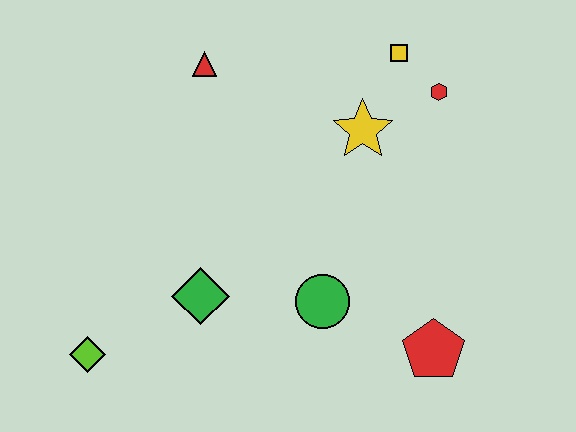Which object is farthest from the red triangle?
The red pentagon is farthest from the red triangle.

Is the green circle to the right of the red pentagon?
No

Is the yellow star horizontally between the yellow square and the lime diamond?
Yes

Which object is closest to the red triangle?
The yellow star is closest to the red triangle.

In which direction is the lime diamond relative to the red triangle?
The lime diamond is below the red triangle.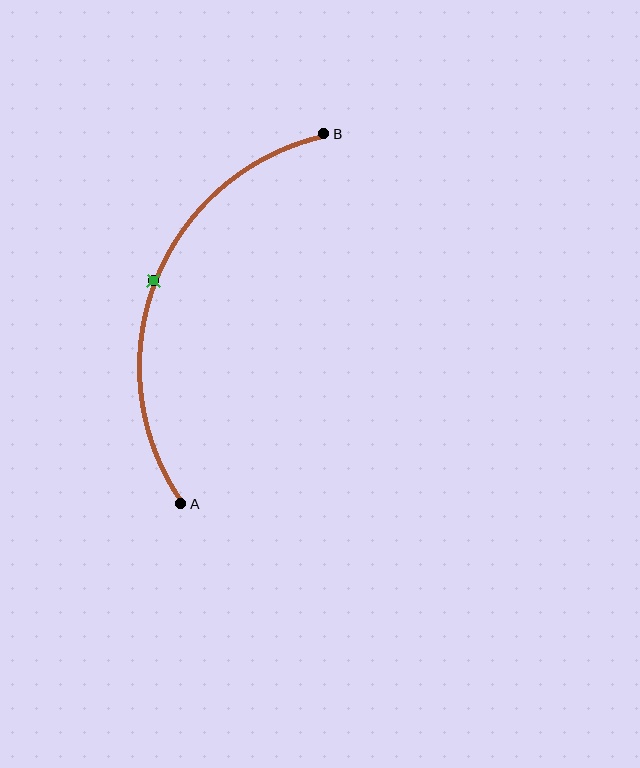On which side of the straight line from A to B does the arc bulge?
The arc bulges to the left of the straight line connecting A and B.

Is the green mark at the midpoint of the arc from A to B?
Yes. The green mark lies on the arc at equal arc-length from both A and B — it is the arc midpoint.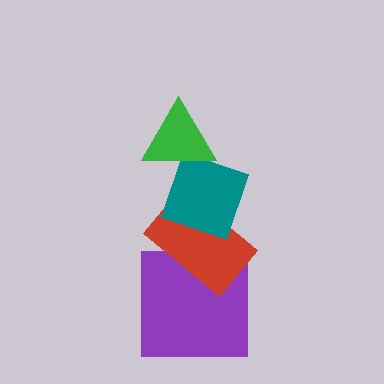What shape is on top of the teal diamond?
The green triangle is on top of the teal diamond.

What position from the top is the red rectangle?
The red rectangle is 3rd from the top.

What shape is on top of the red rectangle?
The teal diamond is on top of the red rectangle.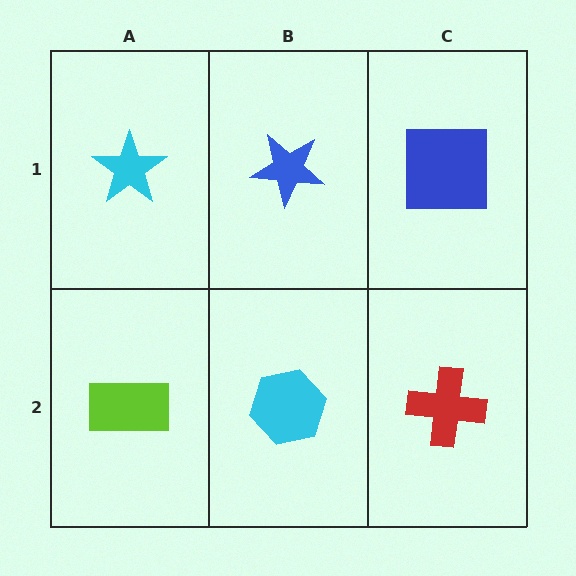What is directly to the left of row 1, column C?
A blue star.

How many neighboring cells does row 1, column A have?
2.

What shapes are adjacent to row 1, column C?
A red cross (row 2, column C), a blue star (row 1, column B).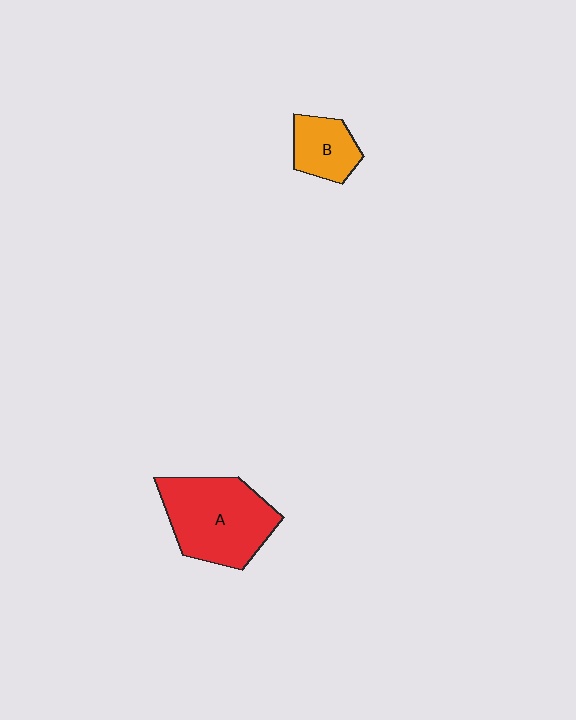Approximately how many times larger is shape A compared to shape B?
Approximately 2.3 times.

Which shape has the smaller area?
Shape B (orange).